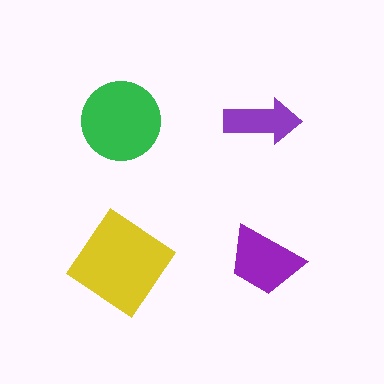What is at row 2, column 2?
A purple trapezoid.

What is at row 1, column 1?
A green circle.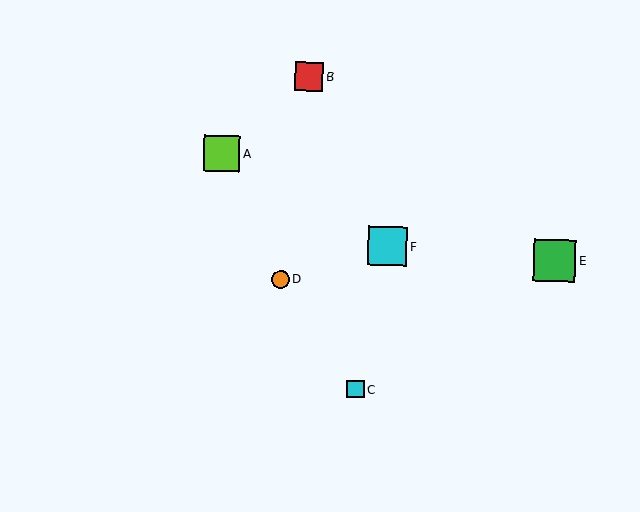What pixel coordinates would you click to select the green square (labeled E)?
Click at (555, 260) to select the green square E.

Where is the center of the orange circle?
The center of the orange circle is at (281, 279).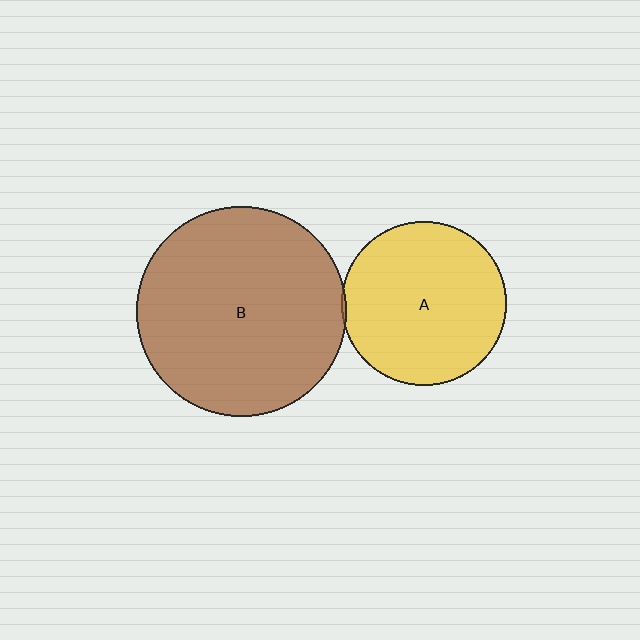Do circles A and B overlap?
Yes.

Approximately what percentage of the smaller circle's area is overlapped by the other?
Approximately 5%.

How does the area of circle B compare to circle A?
Approximately 1.6 times.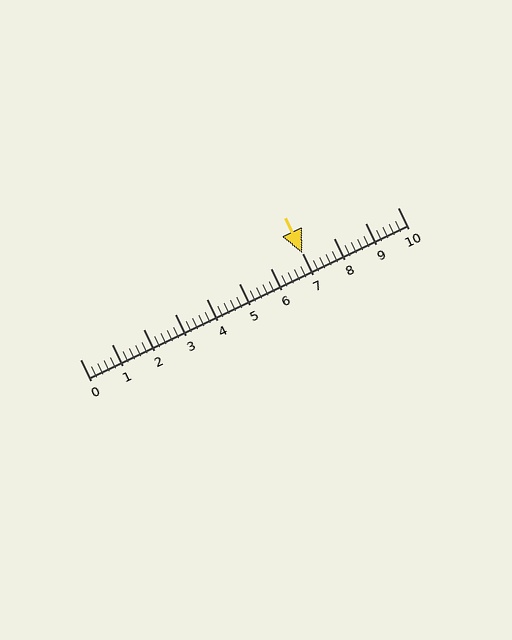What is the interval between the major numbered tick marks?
The major tick marks are spaced 1 units apart.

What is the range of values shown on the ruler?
The ruler shows values from 0 to 10.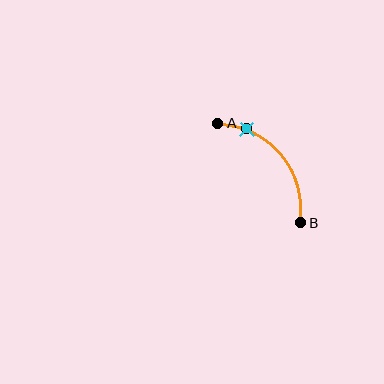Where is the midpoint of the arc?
The arc midpoint is the point on the curve farthest from the straight line joining A and B. It sits above and to the right of that line.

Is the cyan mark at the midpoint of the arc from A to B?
No. The cyan mark lies on the arc but is closer to endpoint A. The arc midpoint would be at the point on the curve equidistant along the arc from both A and B.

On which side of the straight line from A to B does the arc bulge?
The arc bulges above and to the right of the straight line connecting A and B.